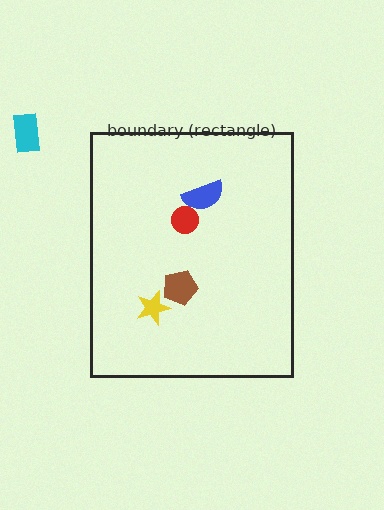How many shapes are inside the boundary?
4 inside, 1 outside.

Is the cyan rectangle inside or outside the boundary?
Outside.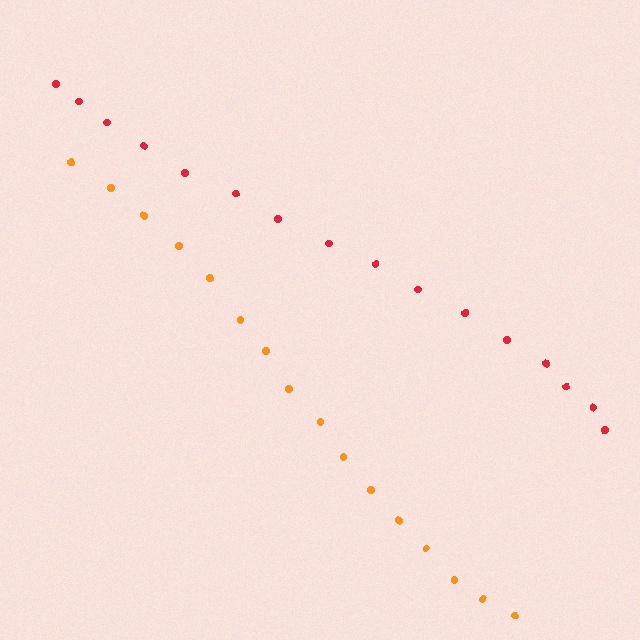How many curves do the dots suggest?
There are 2 distinct paths.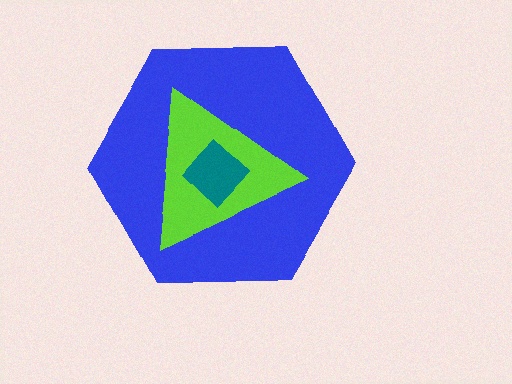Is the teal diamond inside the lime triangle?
Yes.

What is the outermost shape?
The blue hexagon.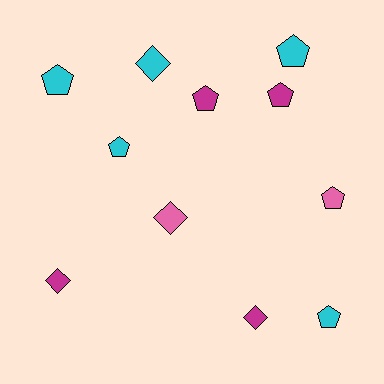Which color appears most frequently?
Cyan, with 5 objects.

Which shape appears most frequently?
Pentagon, with 7 objects.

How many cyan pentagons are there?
There are 4 cyan pentagons.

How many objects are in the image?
There are 11 objects.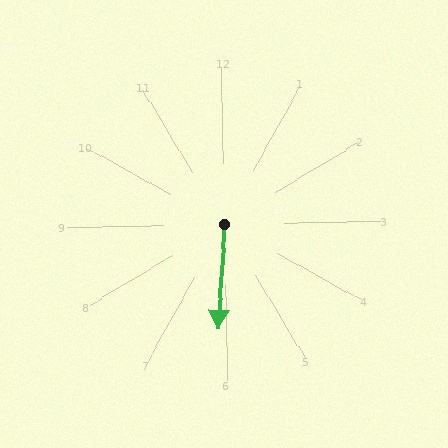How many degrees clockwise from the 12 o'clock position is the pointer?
Approximately 185 degrees.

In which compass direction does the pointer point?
South.